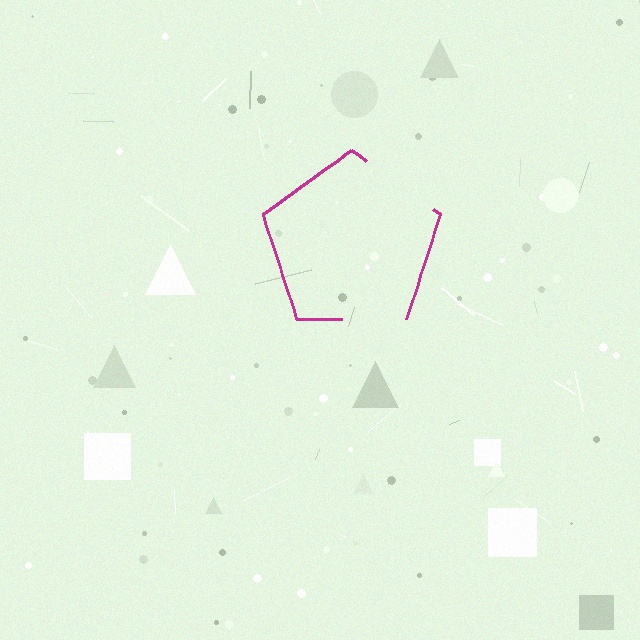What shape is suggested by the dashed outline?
The dashed outline suggests a pentagon.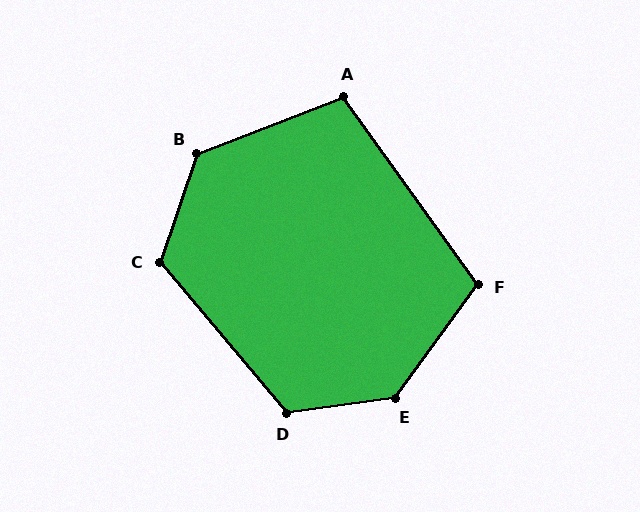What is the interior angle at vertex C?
Approximately 121 degrees (obtuse).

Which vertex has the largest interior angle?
E, at approximately 134 degrees.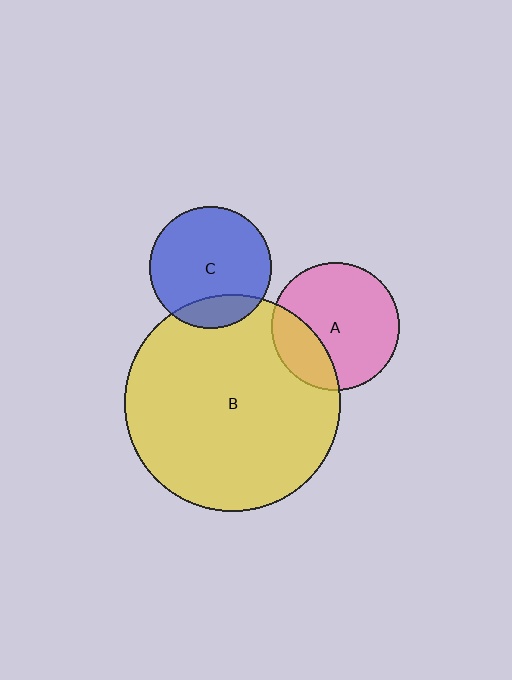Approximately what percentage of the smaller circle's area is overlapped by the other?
Approximately 20%.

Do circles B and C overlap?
Yes.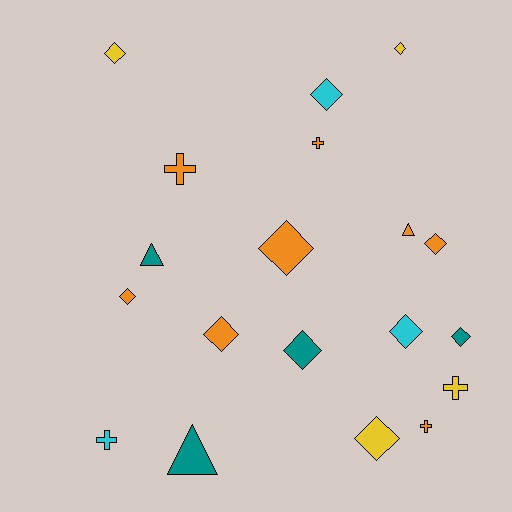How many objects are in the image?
There are 19 objects.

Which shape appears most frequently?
Diamond, with 11 objects.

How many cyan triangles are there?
There are no cyan triangles.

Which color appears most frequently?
Orange, with 8 objects.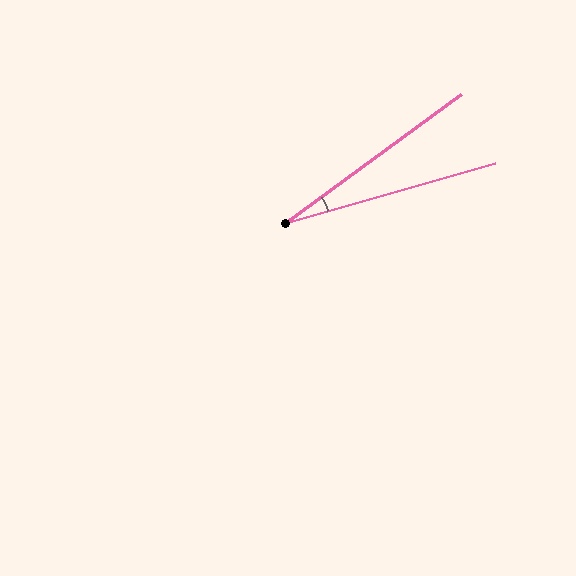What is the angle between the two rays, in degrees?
Approximately 20 degrees.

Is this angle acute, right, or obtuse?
It is acute.